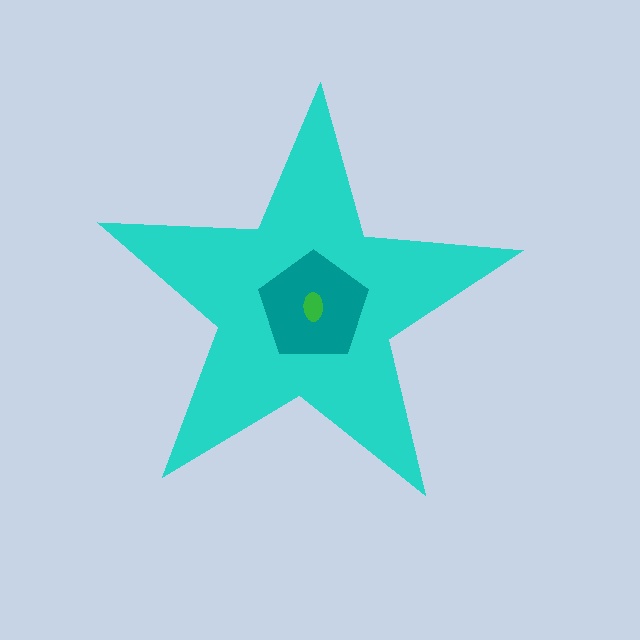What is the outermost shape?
The cyan star.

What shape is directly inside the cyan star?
The teal pentagon.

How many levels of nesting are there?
3.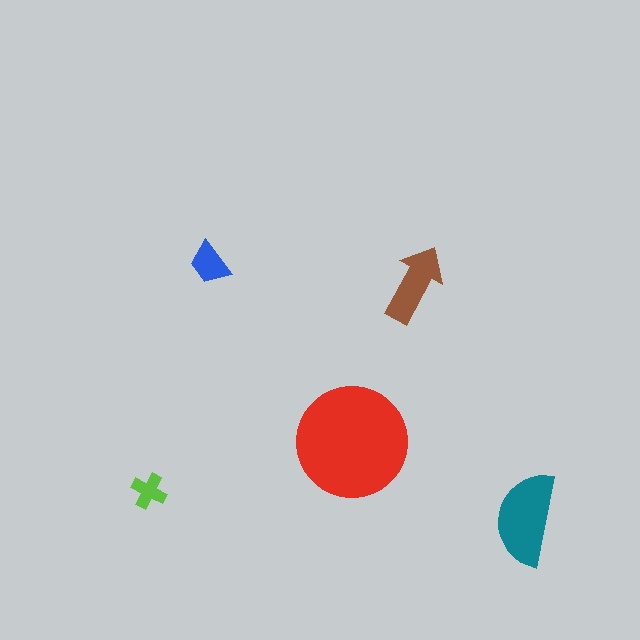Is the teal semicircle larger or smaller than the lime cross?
Larger.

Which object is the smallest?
The lime cross.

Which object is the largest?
The red circle.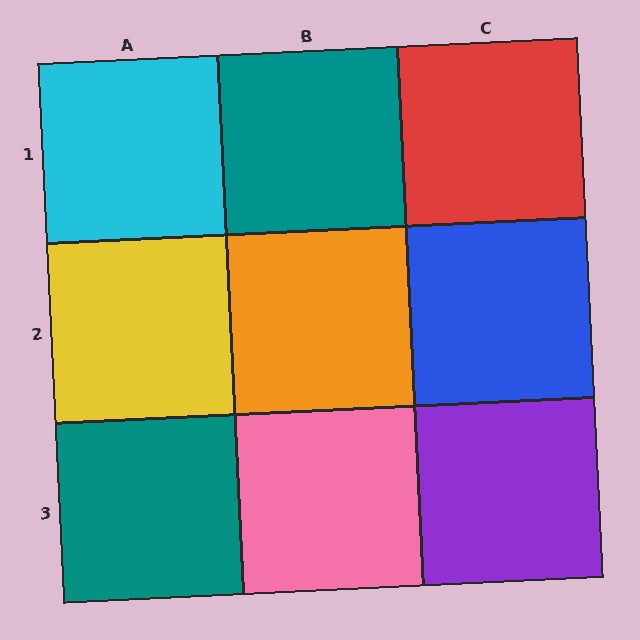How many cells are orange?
1 cell is orange.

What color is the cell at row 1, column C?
Red.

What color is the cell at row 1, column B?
Teal.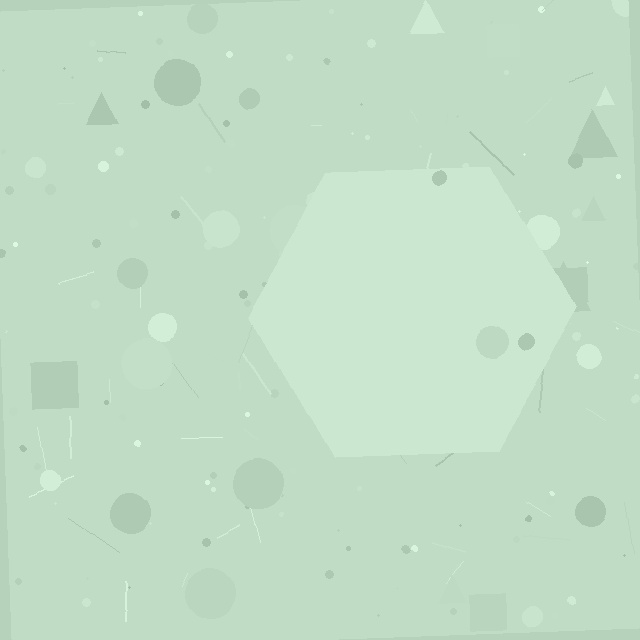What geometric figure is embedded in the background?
A hexagon is embedded in the background.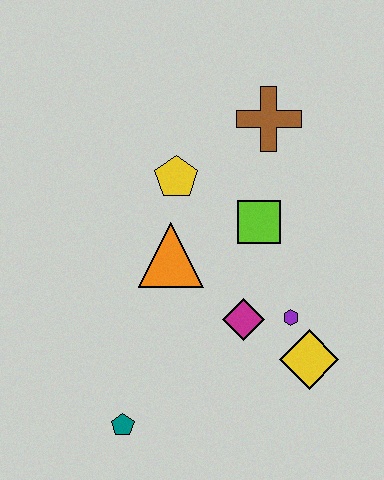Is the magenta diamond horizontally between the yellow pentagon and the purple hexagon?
Yes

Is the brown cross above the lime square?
Yes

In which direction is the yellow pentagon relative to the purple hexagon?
The yellow pentagon is above the purple hexagon.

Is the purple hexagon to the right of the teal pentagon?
Yes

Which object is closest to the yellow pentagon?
The orange triangle is closest to the yellow pentagon.